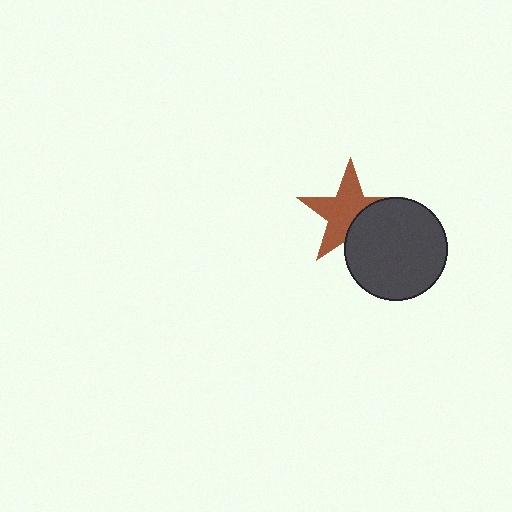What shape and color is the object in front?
The object in front is a dark gray circle.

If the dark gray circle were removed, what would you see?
You would see the complete brown star.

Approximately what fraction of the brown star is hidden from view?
Roughly 34% of the brown star is hidden behind the dark gray circle.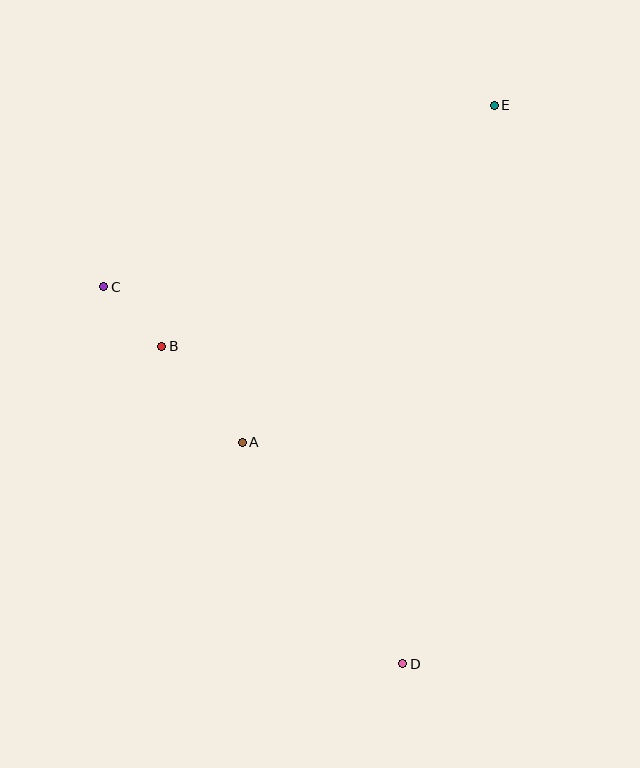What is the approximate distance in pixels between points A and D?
The distance between A and D is approximately 274 pixels.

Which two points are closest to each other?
Points B and C are closest to each other.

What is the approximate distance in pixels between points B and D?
The distance between B and D is approximately 399 pixels.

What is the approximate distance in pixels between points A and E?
The distance between A and E is approximately 421 pixels.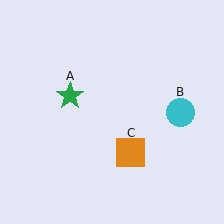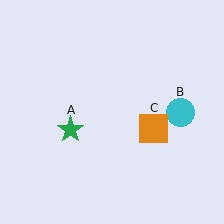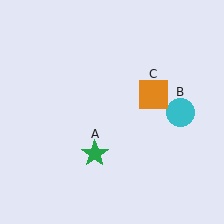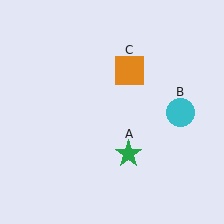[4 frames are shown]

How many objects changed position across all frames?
2 objects changed position: green star (object A), orange square (object C).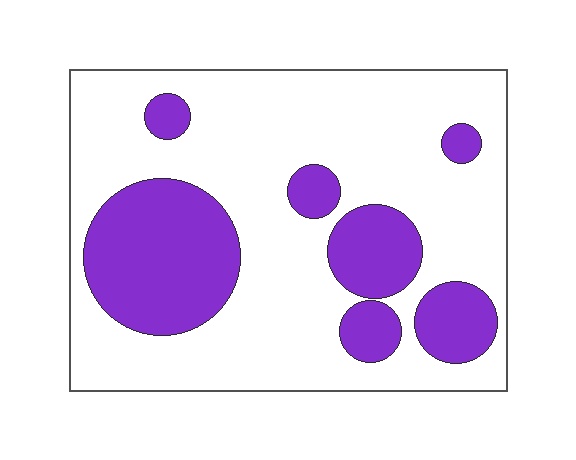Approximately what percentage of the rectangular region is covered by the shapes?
Approximately 30%.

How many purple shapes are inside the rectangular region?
7.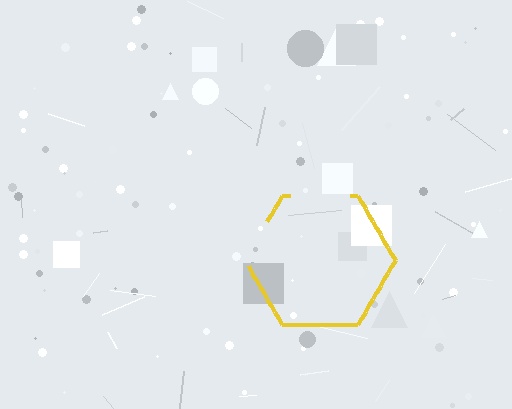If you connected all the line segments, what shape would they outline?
They would outline a hexagon.